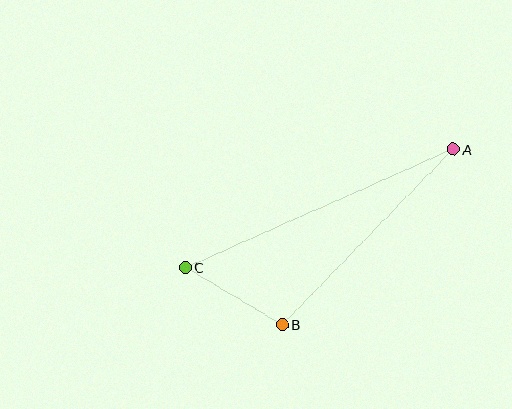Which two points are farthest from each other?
Points A and C are farthest from each other.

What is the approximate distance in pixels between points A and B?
The distance between A and B is approximately 245 pixels.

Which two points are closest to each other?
Points B and C are closest to each other.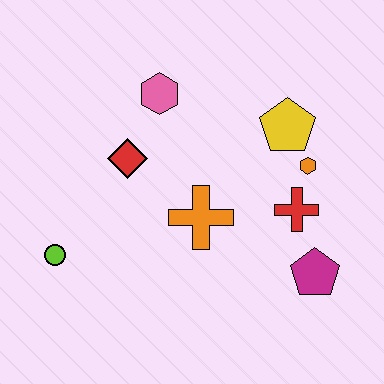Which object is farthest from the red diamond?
The magenta pentagon is farthest from the red diamond.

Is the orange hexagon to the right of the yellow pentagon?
Yes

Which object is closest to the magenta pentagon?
The red cross is closest to the magenta pentagon.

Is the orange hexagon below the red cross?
No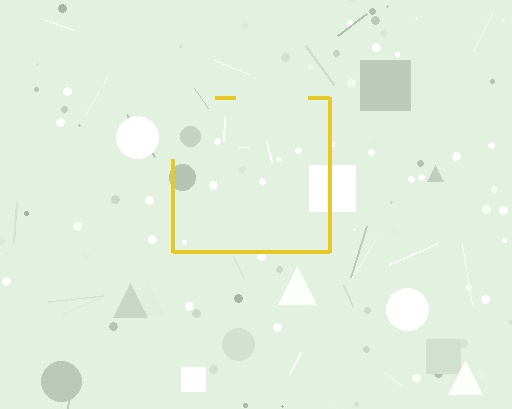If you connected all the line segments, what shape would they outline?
They would outline a square.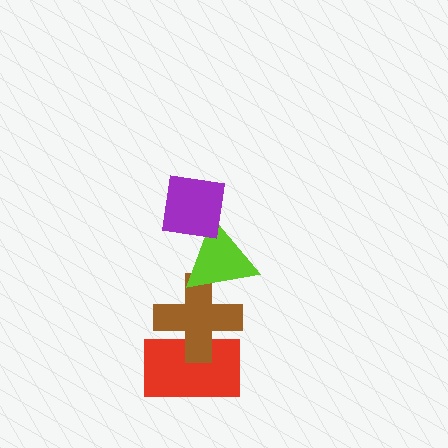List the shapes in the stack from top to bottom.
From top to bottom: the purple square, the lime triangle, the brown cross, the red rectangle.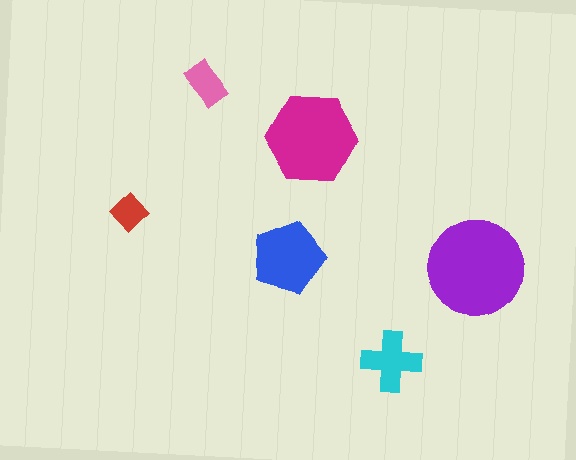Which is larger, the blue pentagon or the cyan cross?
The blue pentagon.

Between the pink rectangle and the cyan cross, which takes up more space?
The cyan cross.